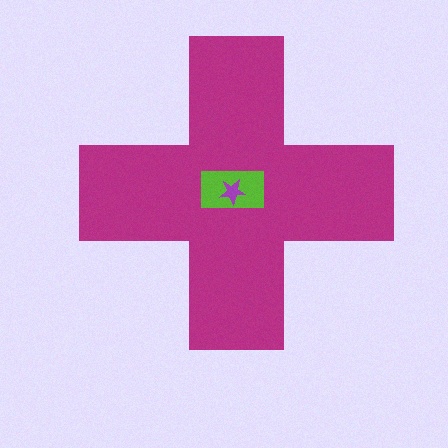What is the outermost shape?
The magenta cross.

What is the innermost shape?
The purple star.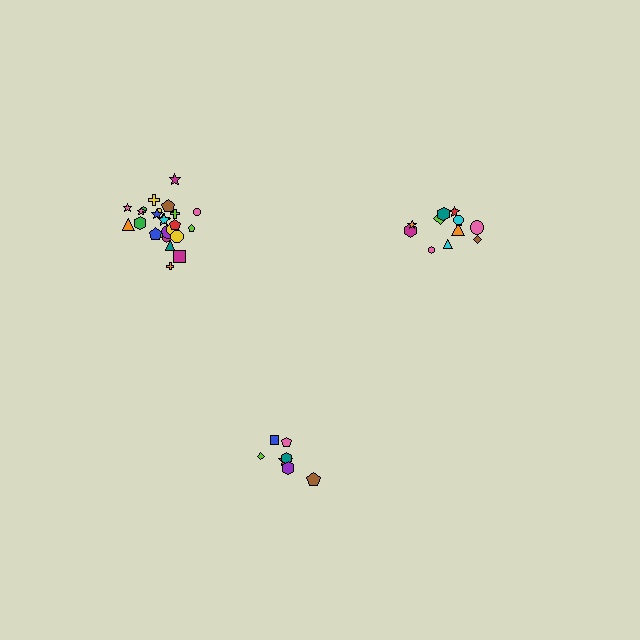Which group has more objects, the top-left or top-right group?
The top-left group.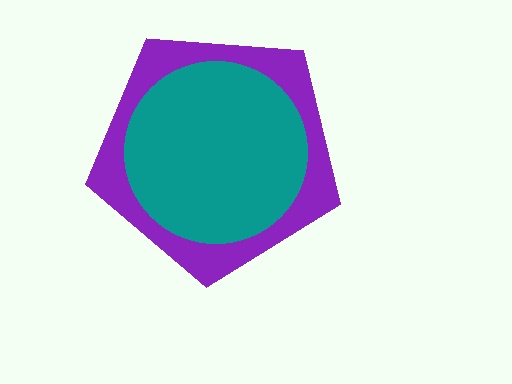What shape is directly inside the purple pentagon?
The teal circle.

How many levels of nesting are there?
2.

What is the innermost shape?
The teal circle.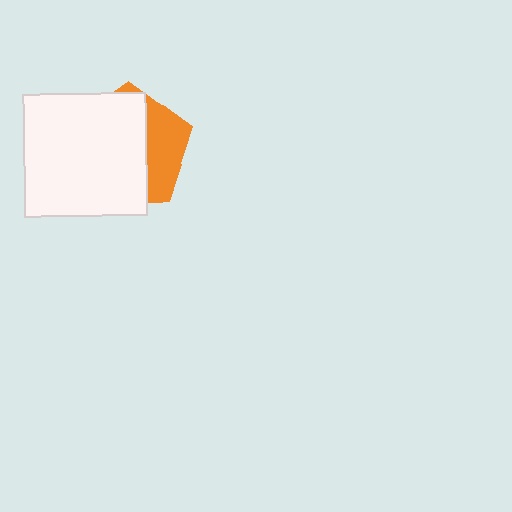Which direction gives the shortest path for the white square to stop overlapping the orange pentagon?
Moving left gives the shortest separation.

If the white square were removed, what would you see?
You would see the complete orange pentagon.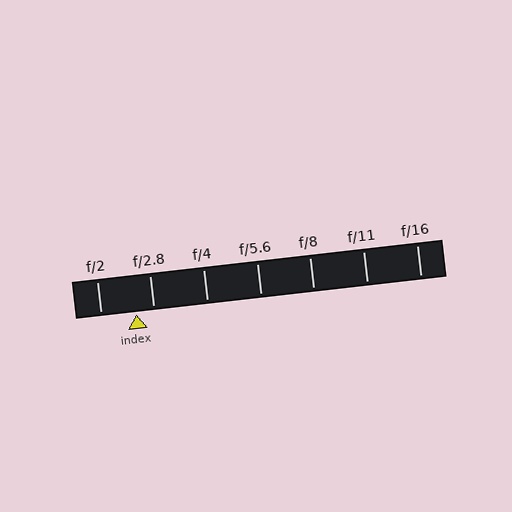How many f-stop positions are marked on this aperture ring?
There are 7 f-stop positions marked.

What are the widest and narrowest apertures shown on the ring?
The widest aperture shown is f/2 and the narrowest is f/16.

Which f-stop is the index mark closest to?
The index mark is closest to f/2.8.